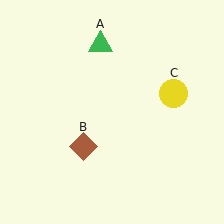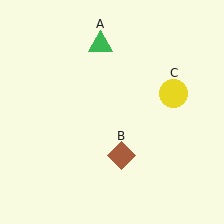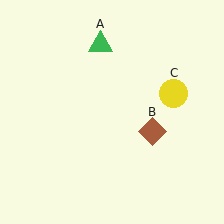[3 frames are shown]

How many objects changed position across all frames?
1 object changed position: brown diamond (object B).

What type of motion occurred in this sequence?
The brown diamond (object B) rotated counterclockwise around the center of the scene.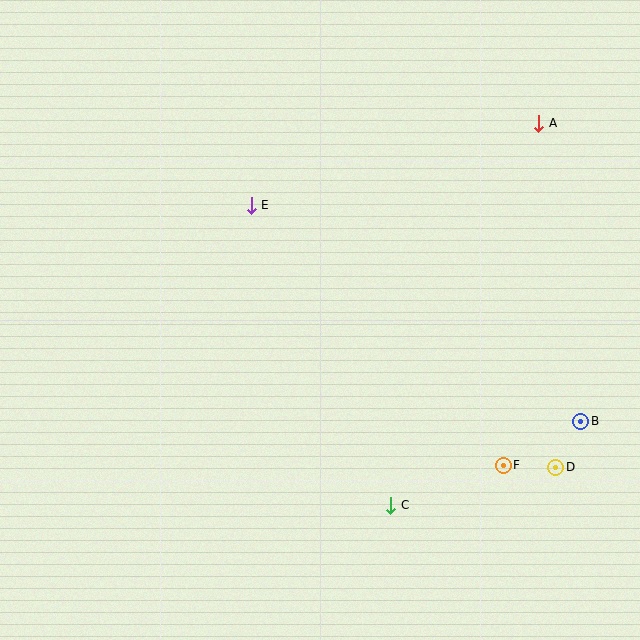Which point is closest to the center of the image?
Point E at (251, 205) is closest to the center.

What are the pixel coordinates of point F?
Point F is at (503, 466).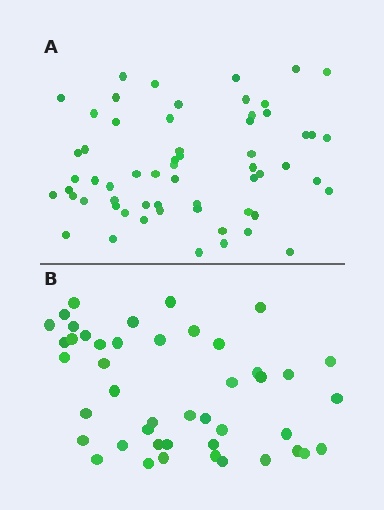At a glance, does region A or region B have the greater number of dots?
Region A (the top region) has more dots.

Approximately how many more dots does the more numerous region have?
Region A has approximately 15 more dots than region B.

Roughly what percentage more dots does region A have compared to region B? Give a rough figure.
About 35% more.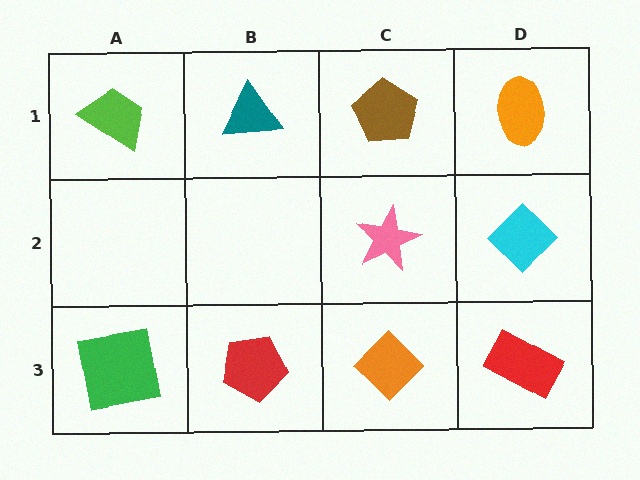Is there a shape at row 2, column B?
No, that cell is empty.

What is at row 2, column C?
A pink star.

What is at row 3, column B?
A red pentagon.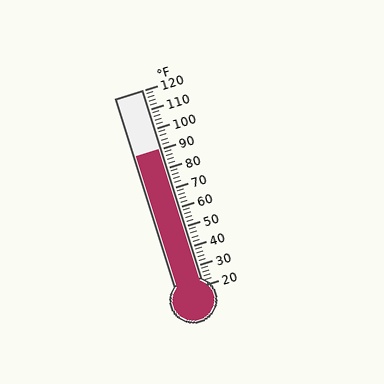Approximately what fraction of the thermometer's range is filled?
The thermometer is filled to approximately 70% of its range.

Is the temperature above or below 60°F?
The temperature is above 60°F.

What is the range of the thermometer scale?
The thermometer scale ranges from 20°F to 120°F.